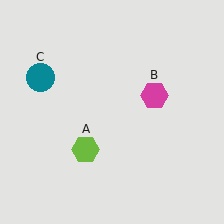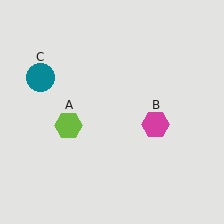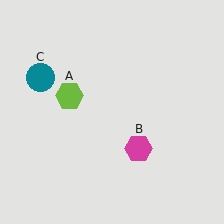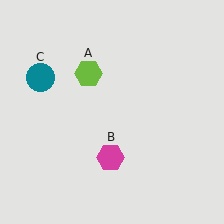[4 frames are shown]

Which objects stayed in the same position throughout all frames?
Teal circle (object C) remained stationary.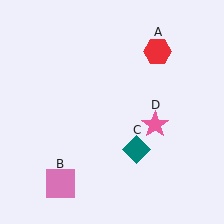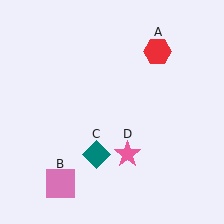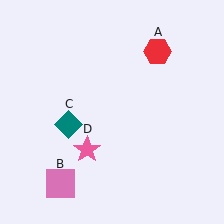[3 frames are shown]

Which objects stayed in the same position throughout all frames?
Red hexagon (object A) and pink square (object B) remained stationary.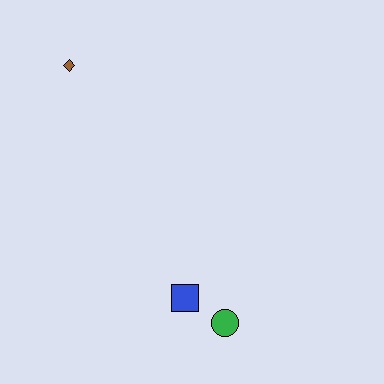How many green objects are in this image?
There is 1 green object.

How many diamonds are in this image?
There is 1 diamond.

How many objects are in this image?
There are 3 objects.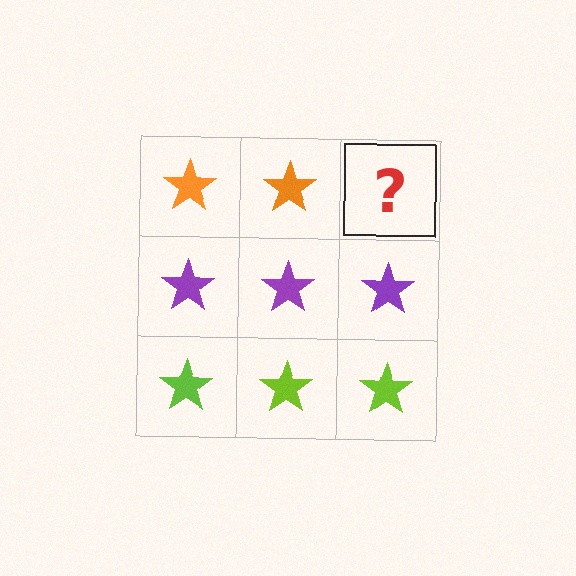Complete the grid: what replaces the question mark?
The question mark should be replaced with an orange star.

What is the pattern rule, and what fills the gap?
The rule is that each row has a consistent color. The gap should be filled with an orange star.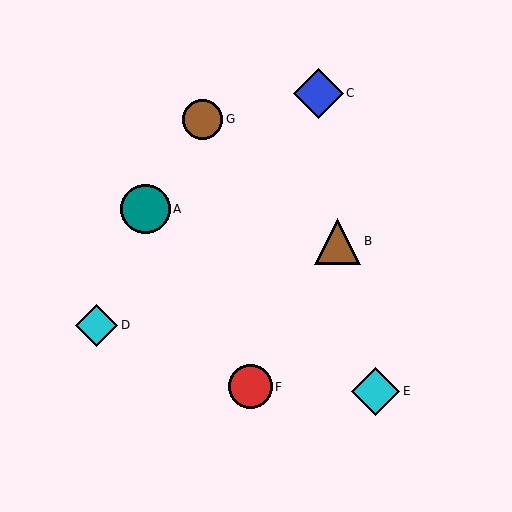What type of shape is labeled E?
Shape E is a cyan diamond.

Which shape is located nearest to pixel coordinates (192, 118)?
The brown circle (labeled G) at (203, 119) is nearest to that location.